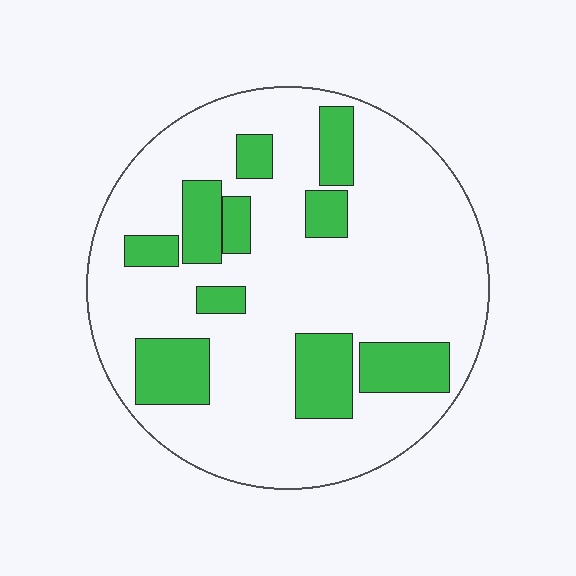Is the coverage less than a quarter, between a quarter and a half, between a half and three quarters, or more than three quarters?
Less than a quarter.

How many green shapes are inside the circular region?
10.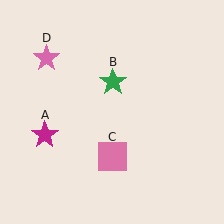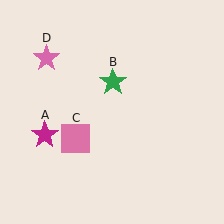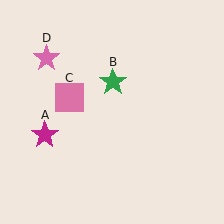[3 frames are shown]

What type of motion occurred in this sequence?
The pink square (object C) rotated clockwise around the center of the scene.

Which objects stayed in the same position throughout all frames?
Magenta star (object A) and green star (object B) and pink star (object D) remained stationary.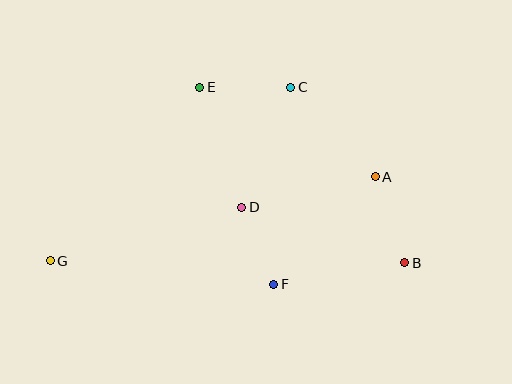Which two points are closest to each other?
Points D and F are closest to each other.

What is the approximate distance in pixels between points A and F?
The distance between A and F is approximately 148 pixels.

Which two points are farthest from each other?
Points B and G are farthest from each other.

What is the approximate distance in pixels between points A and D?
The distance between A and D is approximately 137 pixels.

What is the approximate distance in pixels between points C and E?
The distance between C and E is approximately 91 pixels.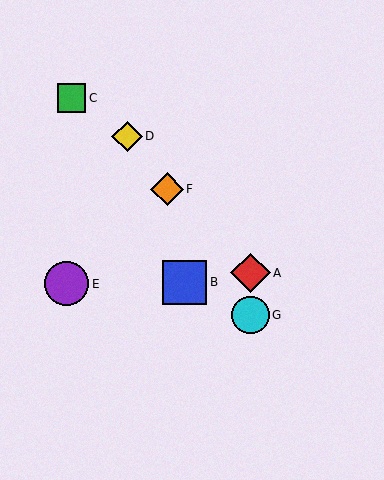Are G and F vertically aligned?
No, G is at x≈251 and F is at x≈167.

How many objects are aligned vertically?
2 objects (A, G) are aligned vertically.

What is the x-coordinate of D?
Object D is at x≈127.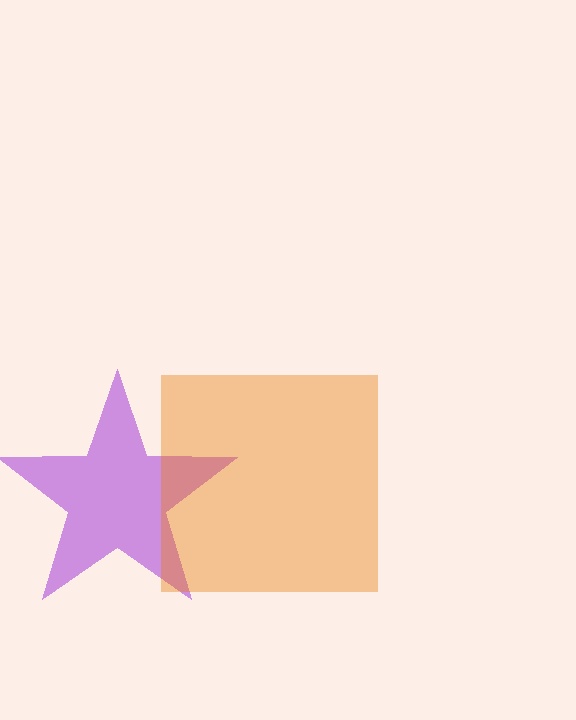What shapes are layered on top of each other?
The layered shapes are: a purple star, an orange square.